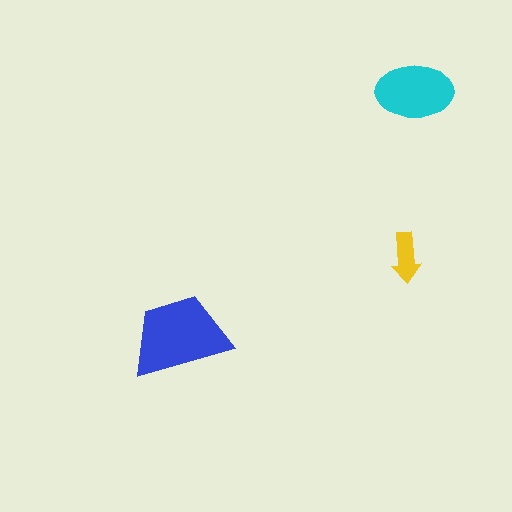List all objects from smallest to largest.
The yellow arrow, the cyan ellipse, the blue trapezoid.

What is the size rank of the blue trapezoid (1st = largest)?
1st.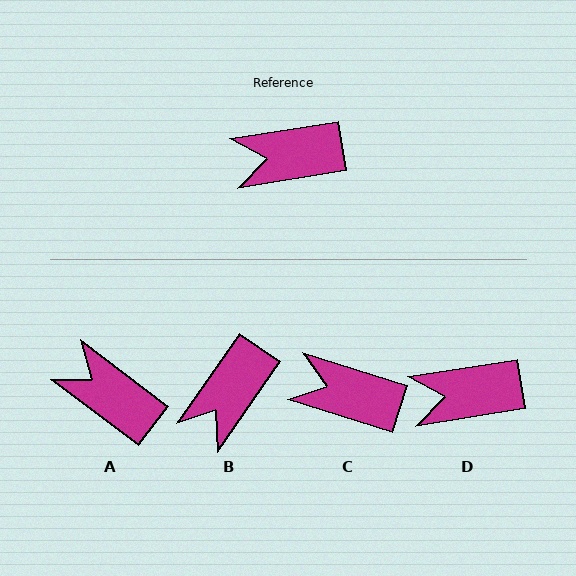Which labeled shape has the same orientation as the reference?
D.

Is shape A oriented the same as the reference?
No, it is off by about 46 degrees.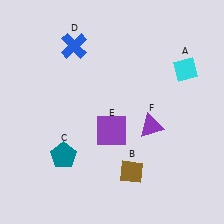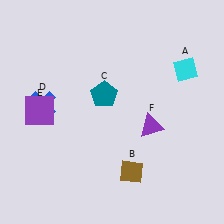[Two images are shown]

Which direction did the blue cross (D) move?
The blue cross (D) moved down.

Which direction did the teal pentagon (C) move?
The teal pentagon (C) moved up.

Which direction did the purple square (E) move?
The purple square (E) moved left.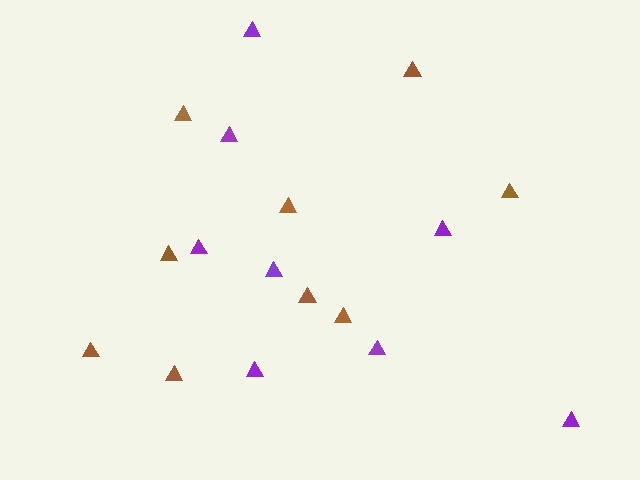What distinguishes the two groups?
There are 2 groups: one group of purple triangles (8) and one group of brown triangles (9).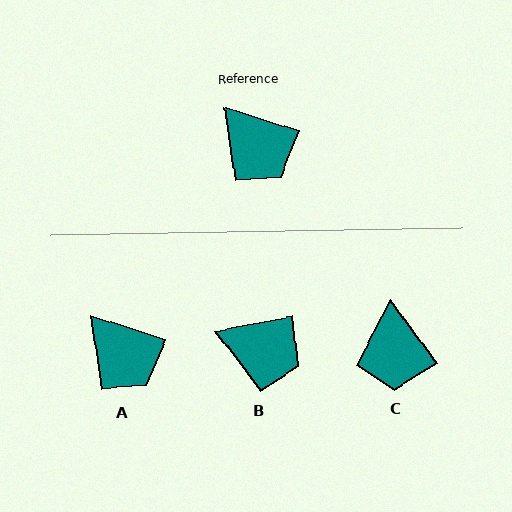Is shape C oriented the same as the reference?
No, it is off by about 36 degrees.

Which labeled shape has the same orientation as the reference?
A.